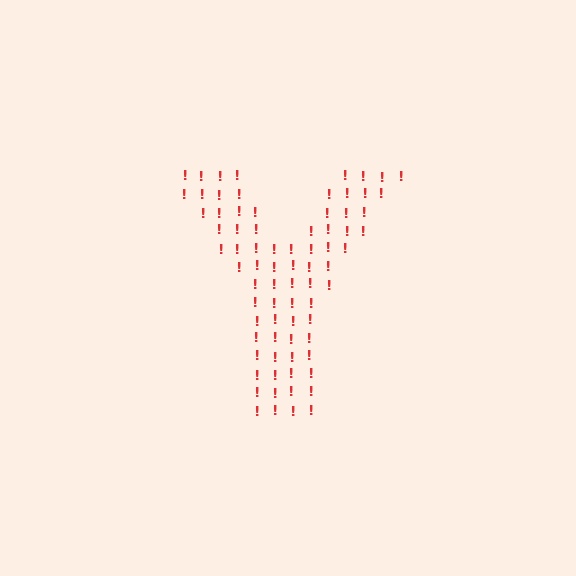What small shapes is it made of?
It is made of small exclamation marks.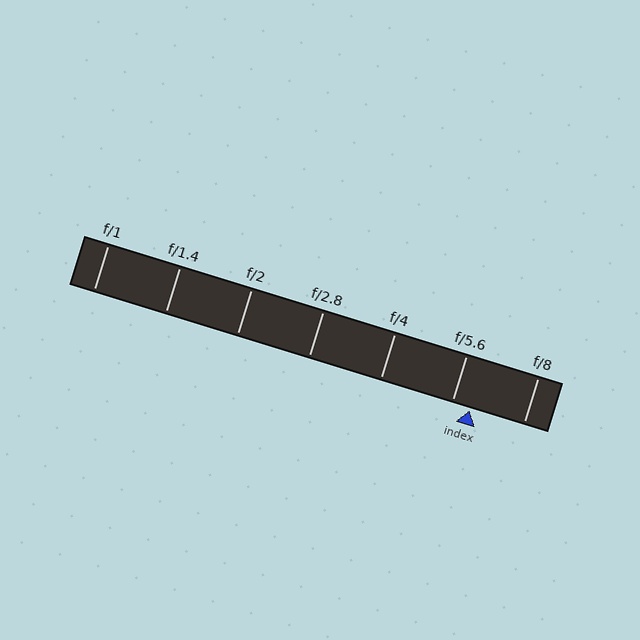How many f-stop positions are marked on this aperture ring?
There are 7 f-stop positions marked.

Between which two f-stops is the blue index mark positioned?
The index mark is between f/5.6 and f/8.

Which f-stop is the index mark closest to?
The index mark is closest to f/5.6.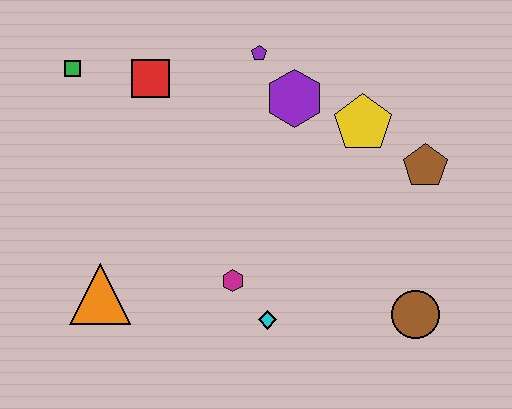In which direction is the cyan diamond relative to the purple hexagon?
The cyan diamond is below the purple hexagon.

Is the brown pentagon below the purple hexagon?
Yes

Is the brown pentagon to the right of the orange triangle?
Yes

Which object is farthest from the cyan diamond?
The green square is farthest from the cyan diamond.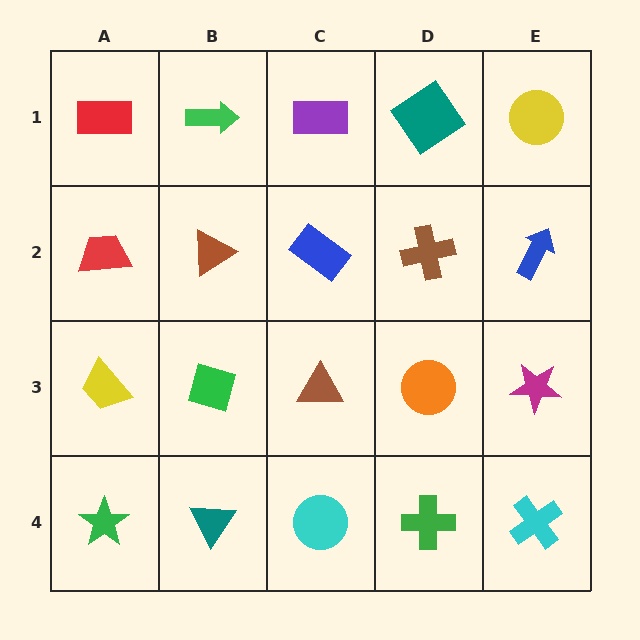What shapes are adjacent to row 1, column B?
A brown triangle (row 2, column B), a red rectangle (row 1, column A), a purple rectangle (row 1, column C).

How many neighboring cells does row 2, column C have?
4.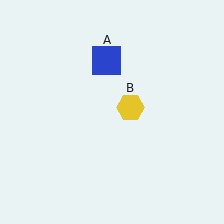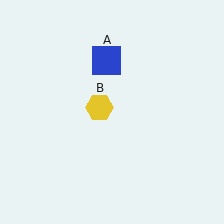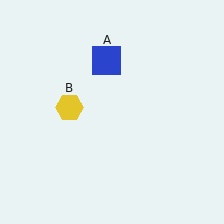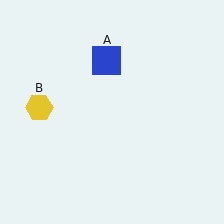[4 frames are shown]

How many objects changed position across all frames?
1 object changed position: yellow hexagon (object B).